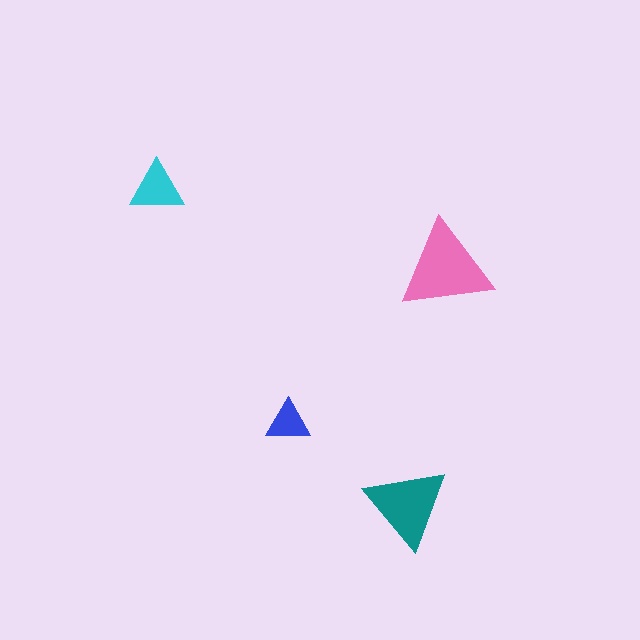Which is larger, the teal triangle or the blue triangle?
The teal one.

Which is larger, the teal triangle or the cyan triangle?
The teal one.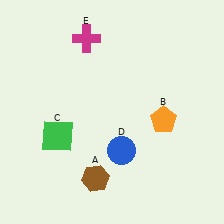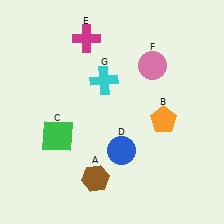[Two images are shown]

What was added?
A pink circle (F), a cyan cross (G) were added in Image 2.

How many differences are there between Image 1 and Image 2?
There are 2 differences between the two images.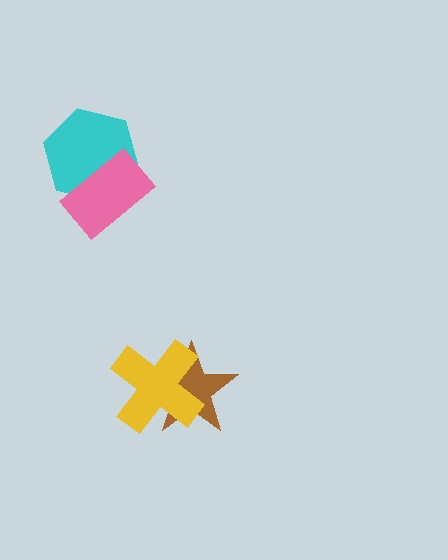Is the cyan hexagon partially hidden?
Yes, it is partially covered by another shape.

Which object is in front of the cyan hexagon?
The pink rectangle is in front of the cyan hexagon.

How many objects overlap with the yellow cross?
1 object overlaps with the yellow cross.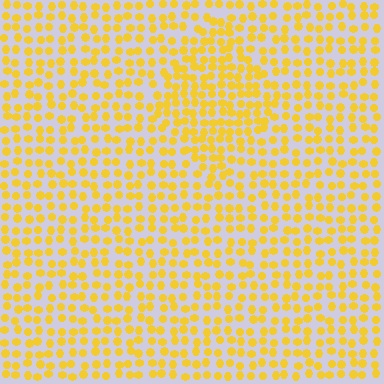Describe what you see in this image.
The image contains small yellow elements arranged at two different densities. A diamond-shaped region is visible where the elements are more densely packed than the surrounding area.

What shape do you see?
I see a diamond.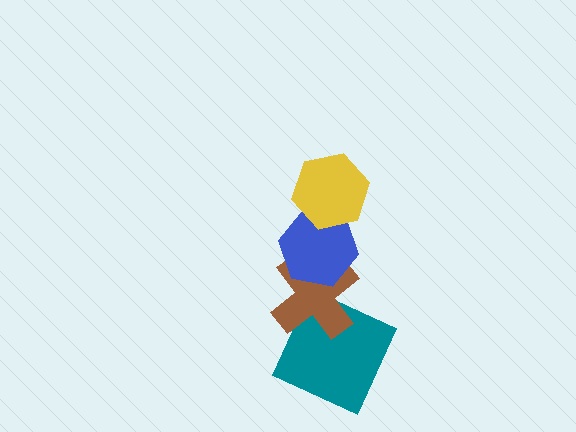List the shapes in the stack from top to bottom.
From top to bottom: the yellow hexagon, the blue hexagon, the brown cross, the teal square.